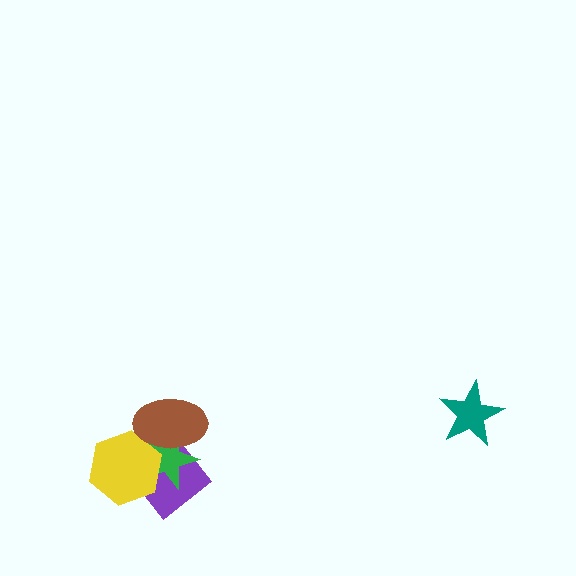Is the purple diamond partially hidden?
Yes, it is partially covered by another shape.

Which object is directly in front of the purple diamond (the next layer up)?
The green star is directly in front of the purple diamond.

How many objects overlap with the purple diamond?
3 objects overlap with the purple diamond.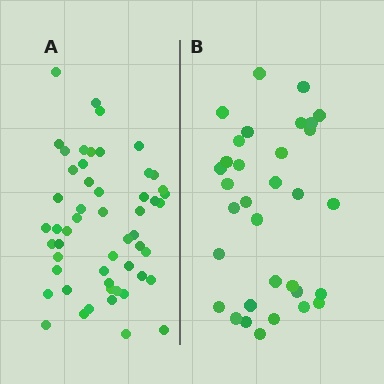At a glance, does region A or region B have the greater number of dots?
Region A (the left region) has more dots.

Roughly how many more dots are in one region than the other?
Region A has approximately 20 more dots than region B.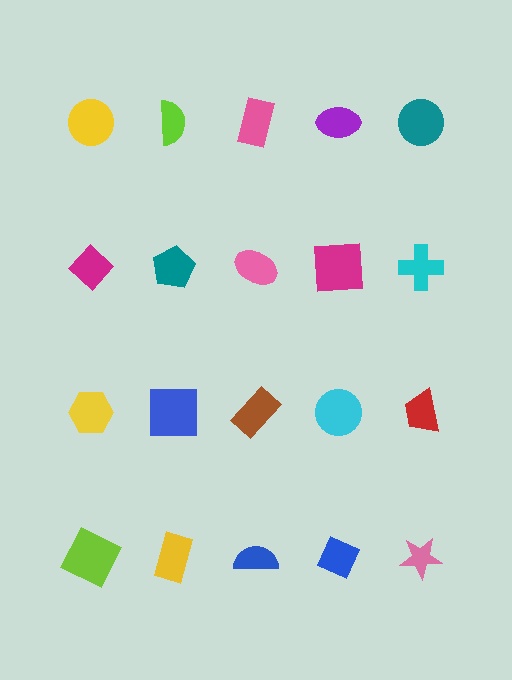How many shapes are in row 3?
5 shapes.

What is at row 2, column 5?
A cyan cross.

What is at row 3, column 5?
A red trapezoid.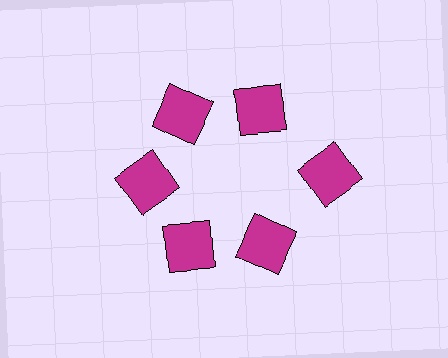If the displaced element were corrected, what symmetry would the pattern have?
It would have 6-fold rotational symmetry — the pattern would map onto itself every 60 degrees.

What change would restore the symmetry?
The symmetry would be restored by moving it inward, back onto the ring so that all 6 squares sit at equal angles and equal distance from the center.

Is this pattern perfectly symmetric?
No. The 6 magenta squares are arranged in a ring, but one element near the 3 o'clock position is pushed outward from the center, breaking the 6-fold rotational symmetry.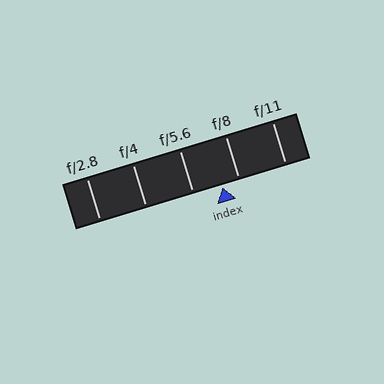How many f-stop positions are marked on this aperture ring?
There are 5 f-stop positions marked.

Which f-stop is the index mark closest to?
The index mark is closest to f/8.